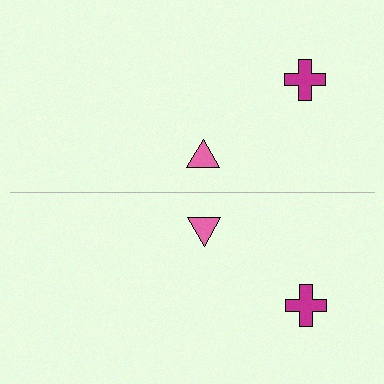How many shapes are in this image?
There are 4 shapes in this image.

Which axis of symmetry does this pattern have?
The pattern has a horizontal axis of symmetry running through the center of the image.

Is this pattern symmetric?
Yes, this pattern has bilateral (reflection) symmetry.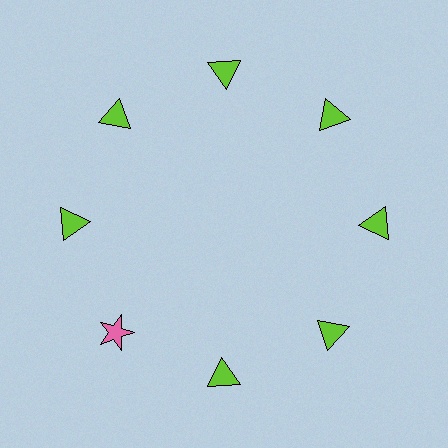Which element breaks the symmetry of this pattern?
The pink star at roughly the 8 o'clock position breaks the symmetry. All other shapes are lime triangles.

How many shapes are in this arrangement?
There are 8 shapes arranged in a ring pattern.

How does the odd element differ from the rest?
It differs in both color (pink instead of lime) and shape (star instead of triangle).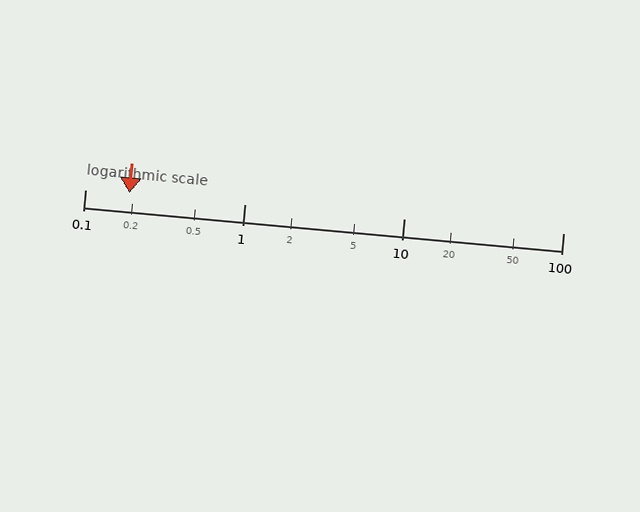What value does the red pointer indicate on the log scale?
The pointer indicates approximately 0.19.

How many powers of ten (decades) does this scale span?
The scale spans 3 decades, from 0.1 to 100.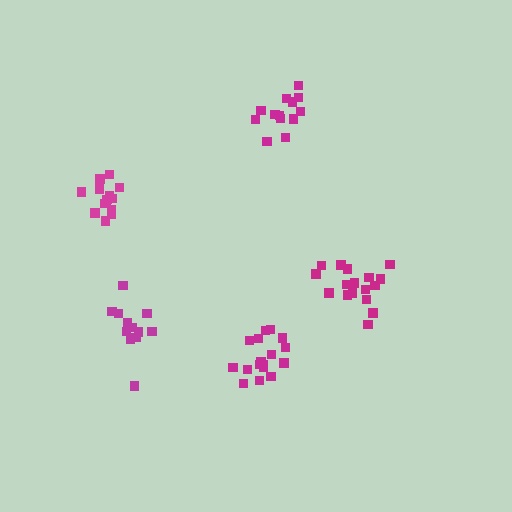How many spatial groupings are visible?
There are 5 spatial groupings.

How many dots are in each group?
Group 1: 14 dots, Group 2: 17 dots, Group 3: 18 dots, Group 4: 13 dots, Group 5: 13 dots (75 total).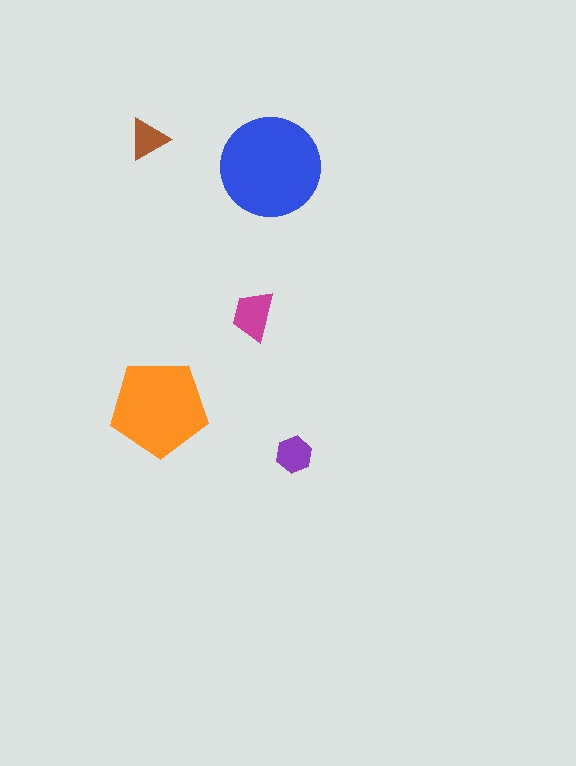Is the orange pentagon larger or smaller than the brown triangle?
Larger.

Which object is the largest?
The blue circle.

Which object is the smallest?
The brown triangle.